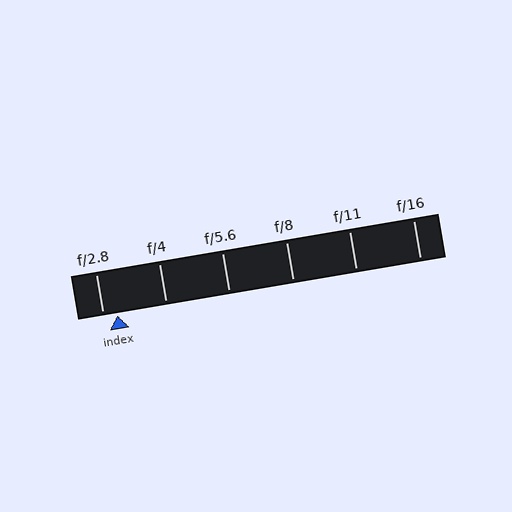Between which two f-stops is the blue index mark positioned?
The index mark is between f/2.8 and f/4.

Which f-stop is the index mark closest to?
The index mark is closest to f/2.8.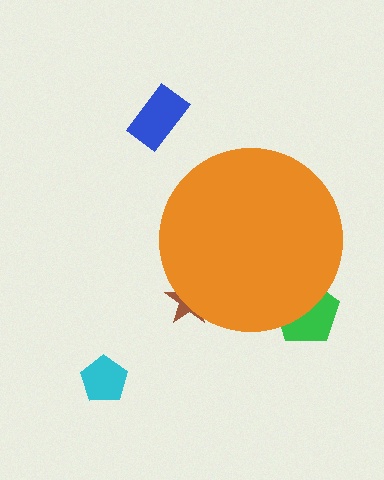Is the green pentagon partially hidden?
Yes, the green pentagon is partially hidden behind the orange circle.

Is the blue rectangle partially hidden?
No, the blue rectangle is fully visible.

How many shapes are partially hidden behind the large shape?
2 shapes are partially hidden.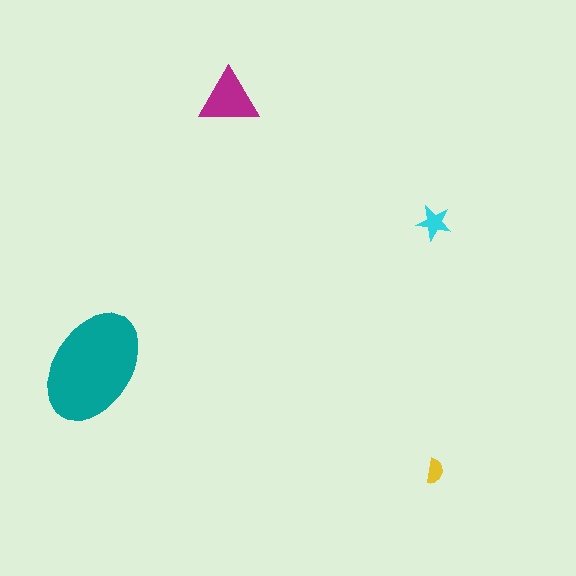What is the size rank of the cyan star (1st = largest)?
3rd.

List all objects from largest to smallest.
The teal ellipse, the magenta triangle, the cyan star, the yellow semicircle.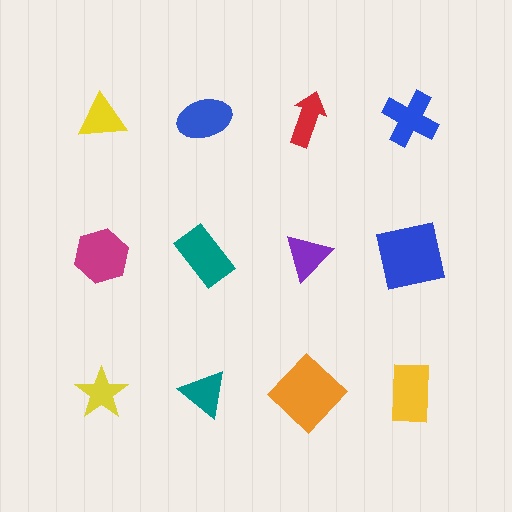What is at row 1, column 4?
A blue cross.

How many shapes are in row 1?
4 shapes.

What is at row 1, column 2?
A blue ellipse.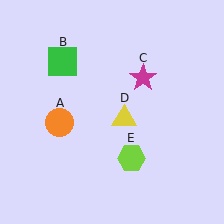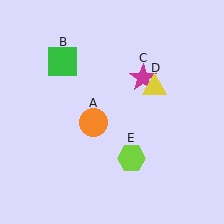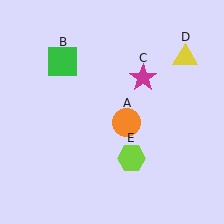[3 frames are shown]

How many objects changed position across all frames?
2 objects changed position: orange circle (object A), yellow triangle (object D).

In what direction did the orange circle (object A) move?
The orange circle (object A) moved right.